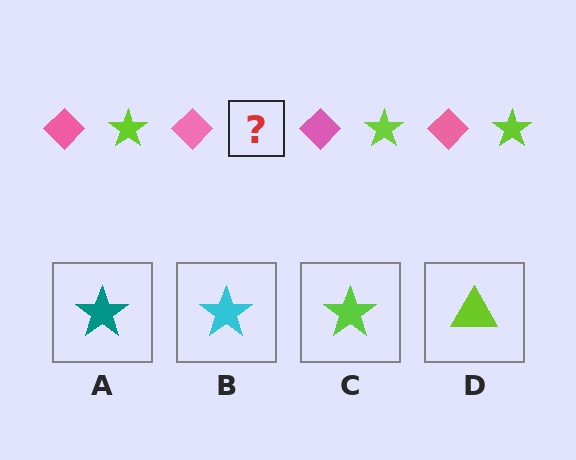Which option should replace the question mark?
Option C.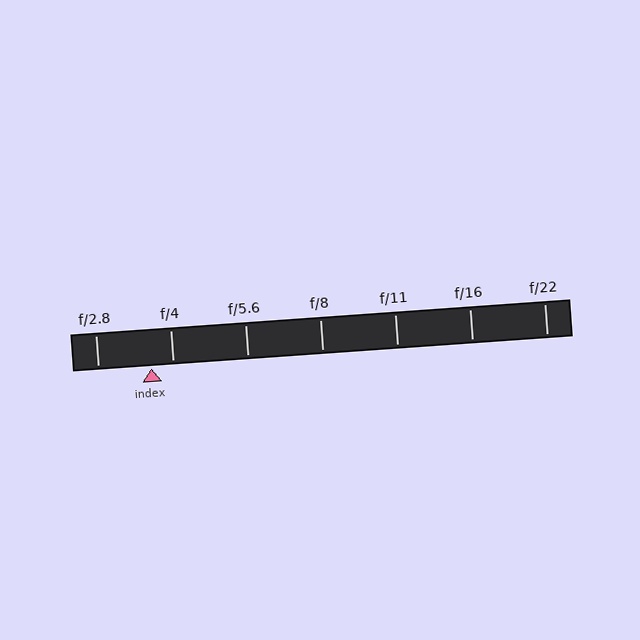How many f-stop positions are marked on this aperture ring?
There are 7 f-stop positions marked.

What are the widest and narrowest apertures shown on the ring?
The widest aperture shown is f/2.8 and the narrowest is f/22.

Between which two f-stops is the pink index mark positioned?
The index mark is between f/2.8 and f/4.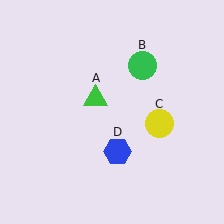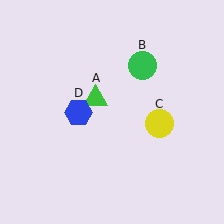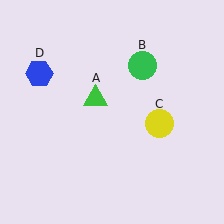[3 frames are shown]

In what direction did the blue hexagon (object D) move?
The blue hexagon (object D) moved up and to the left.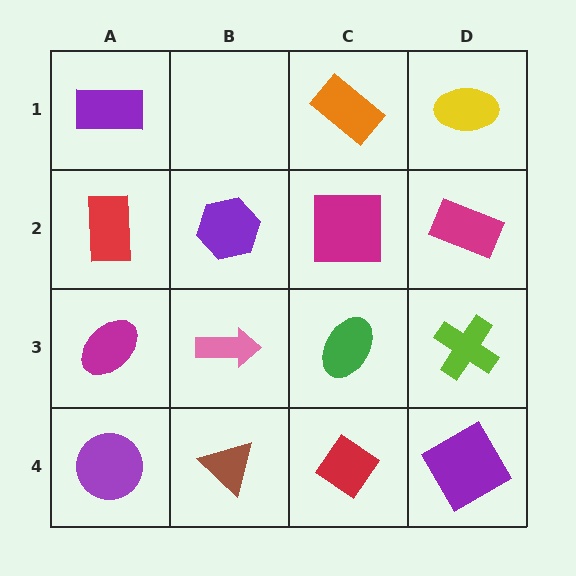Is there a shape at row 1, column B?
No, that cell is empty.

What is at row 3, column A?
A magenta ellipse.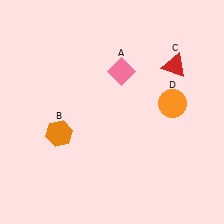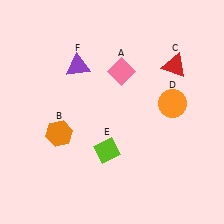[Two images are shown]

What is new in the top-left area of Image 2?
A purple triangle (F) was added in the top-left area of Image 2.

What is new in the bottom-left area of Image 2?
A lime diamond (E) was added in the bottom-left area of Image 2.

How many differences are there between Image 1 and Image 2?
There are 2 differences between the two images.